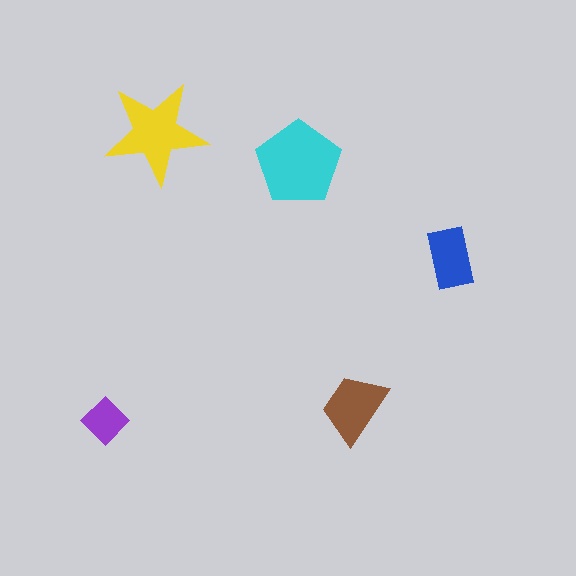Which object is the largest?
The cyan pentagon.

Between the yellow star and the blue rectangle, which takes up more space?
The yellow star.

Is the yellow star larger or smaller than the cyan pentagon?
Smaller.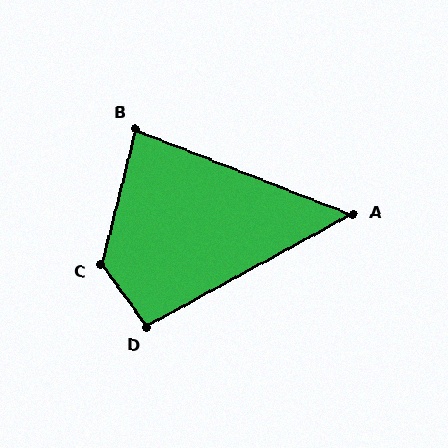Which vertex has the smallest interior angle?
A, at approximately 50 degrees.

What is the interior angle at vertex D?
Approximately 97 degrees (obtuse).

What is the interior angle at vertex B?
Approximately 83 degrees (acute).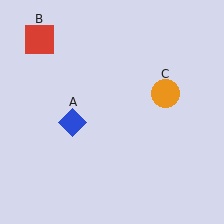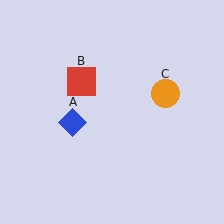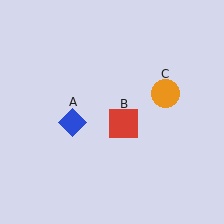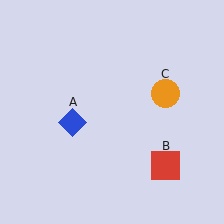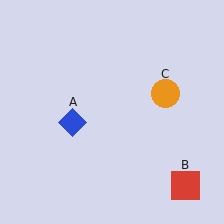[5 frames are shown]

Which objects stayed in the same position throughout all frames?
Blue diamond (object A) and orange circle (object C) remained stationary.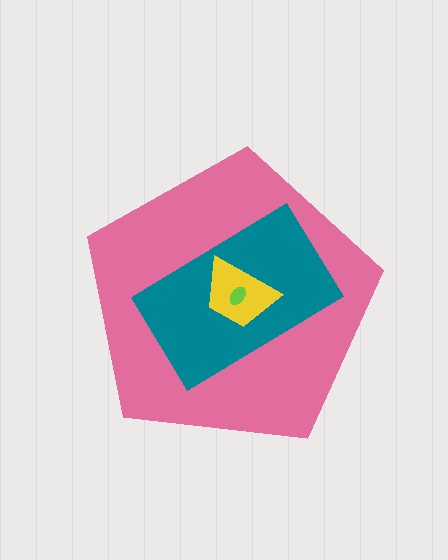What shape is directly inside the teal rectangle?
The yellow trapezoid.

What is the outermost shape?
The pink pentagon.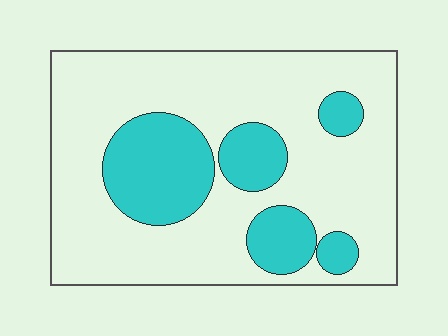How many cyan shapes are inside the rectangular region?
5.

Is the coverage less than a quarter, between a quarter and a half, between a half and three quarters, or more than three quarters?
Between a quarter and a half.